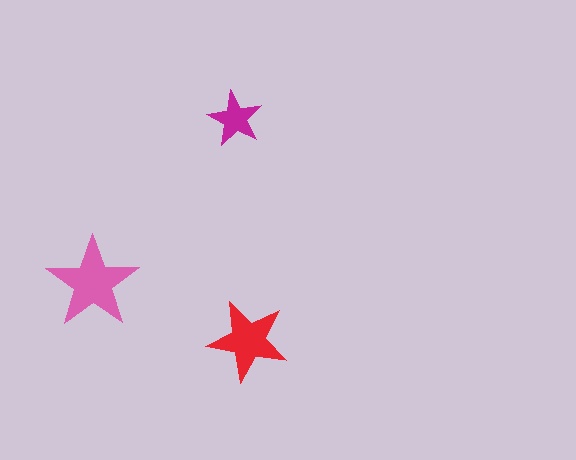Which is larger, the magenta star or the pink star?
The pink one.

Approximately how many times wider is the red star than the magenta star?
About 1.5 times wider.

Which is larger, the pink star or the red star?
The pink one.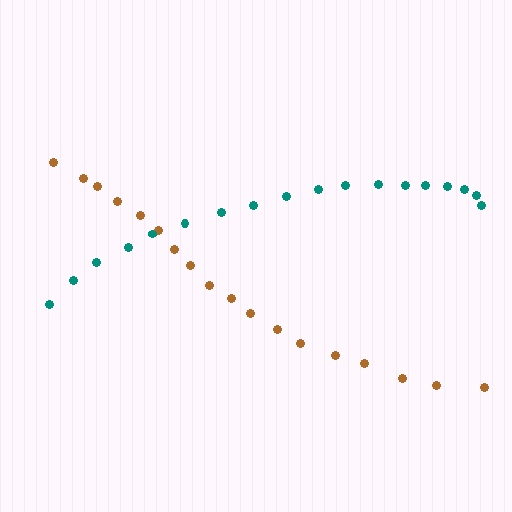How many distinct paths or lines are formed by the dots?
There are 2 distinct paths.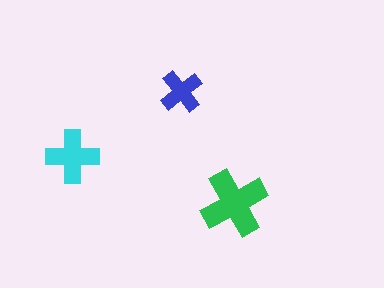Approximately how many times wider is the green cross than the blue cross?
About 1.5 times wider.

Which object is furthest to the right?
The green cross is rightmost.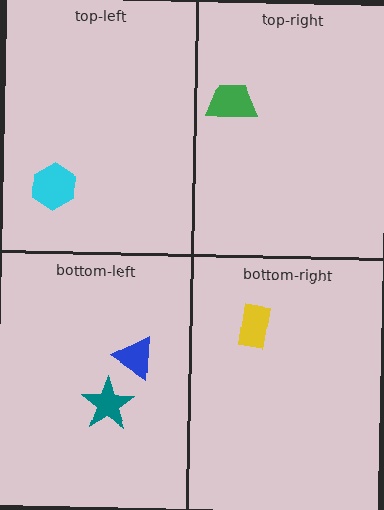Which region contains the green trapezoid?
The top-right region.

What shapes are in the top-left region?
The cyan hexagon.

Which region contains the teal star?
The bottom-left region.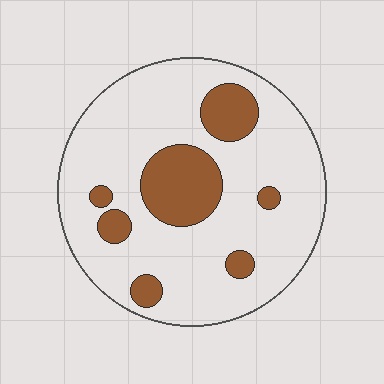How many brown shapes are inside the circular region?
7.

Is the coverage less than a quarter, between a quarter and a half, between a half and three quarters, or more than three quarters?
Less than a quarter.